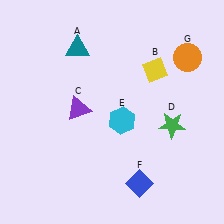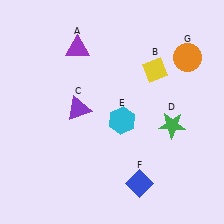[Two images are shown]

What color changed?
The triangle (A) changed from teal in Image 1 to purple in Image 2.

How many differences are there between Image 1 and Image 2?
There is 1 difference between the two images.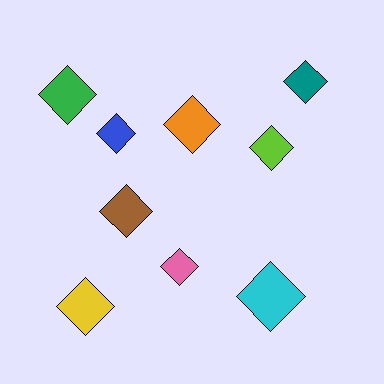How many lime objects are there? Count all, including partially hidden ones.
There is 1 lime object.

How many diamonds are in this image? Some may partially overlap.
There are 9 diamonds.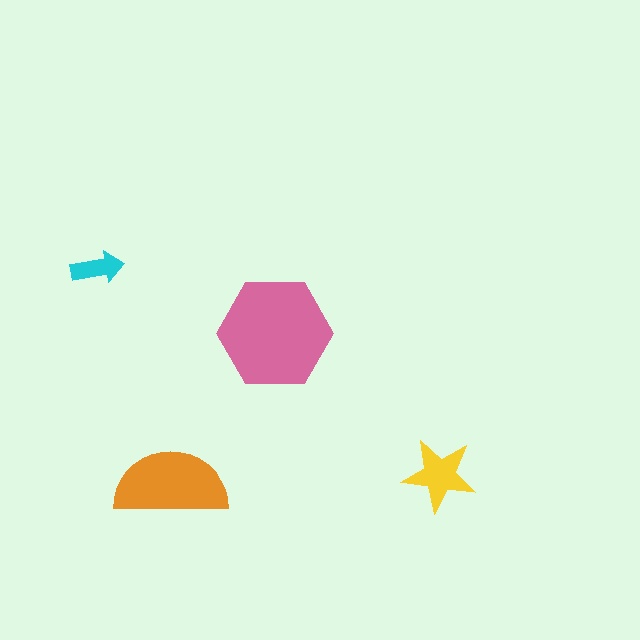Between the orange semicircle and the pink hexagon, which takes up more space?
The pink hexagon.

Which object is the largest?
The pink hexagon.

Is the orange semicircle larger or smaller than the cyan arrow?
Larger.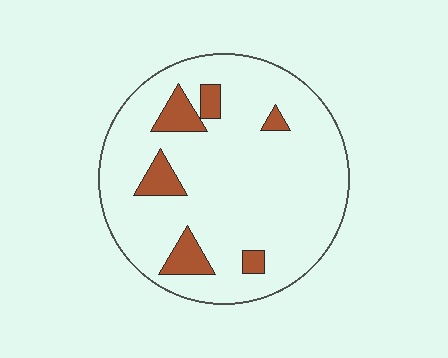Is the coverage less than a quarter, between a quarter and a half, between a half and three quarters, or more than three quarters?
Less than a quarter.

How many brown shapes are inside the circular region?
6.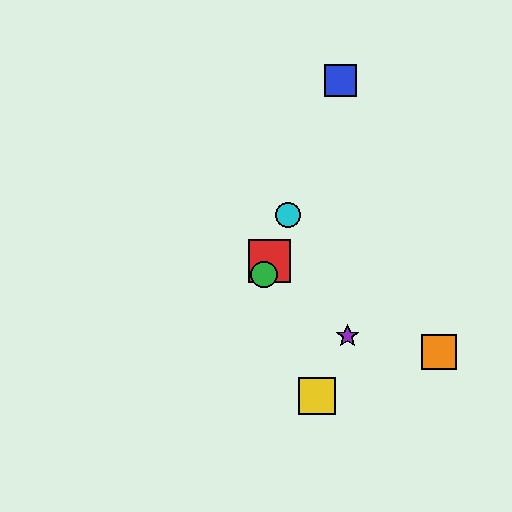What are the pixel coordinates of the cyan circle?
The cyan circle is at (288, 215).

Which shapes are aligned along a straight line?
The red square, the blue square, the green circle, the cyan circle are aligned along a straight line.